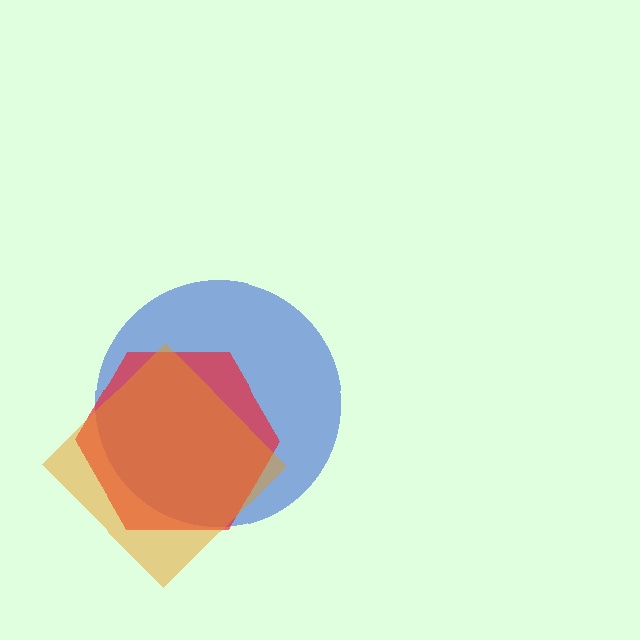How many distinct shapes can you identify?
There are 3 distinct shapes: a blue circle, a red hexagon, an orange diamond.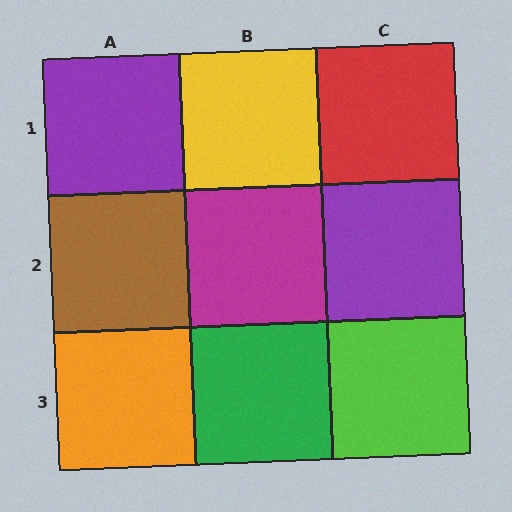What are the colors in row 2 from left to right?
Brown, magenta, purple.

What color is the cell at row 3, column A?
Orange.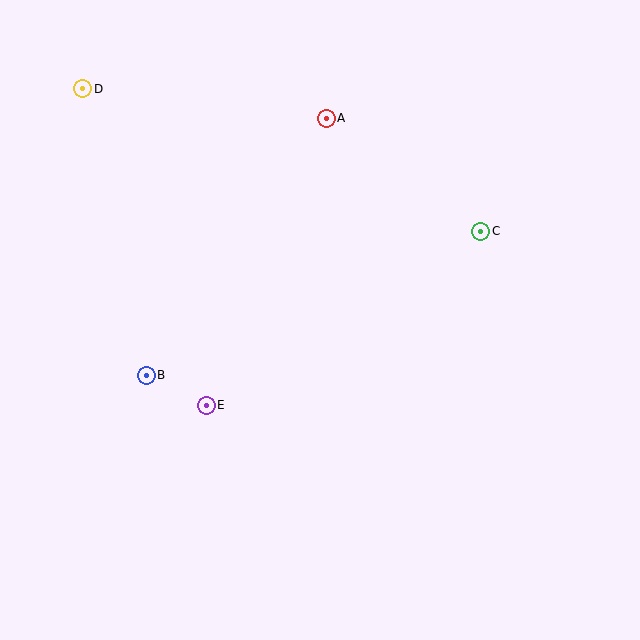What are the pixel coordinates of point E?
Point E is at (206, 405).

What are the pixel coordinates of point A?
Point A is at (326, 118).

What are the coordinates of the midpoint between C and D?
The midpoint between C and D is at (282, 160).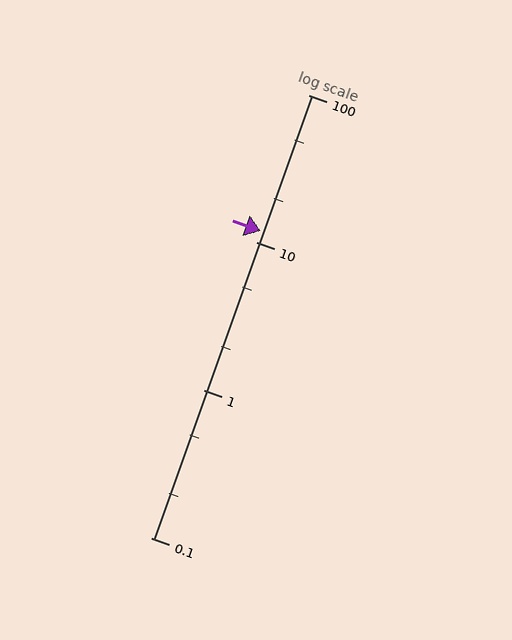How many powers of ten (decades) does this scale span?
The scale spans 3 decades, from 0.1 to 100.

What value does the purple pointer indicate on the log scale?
The pointer indicates approximately 12.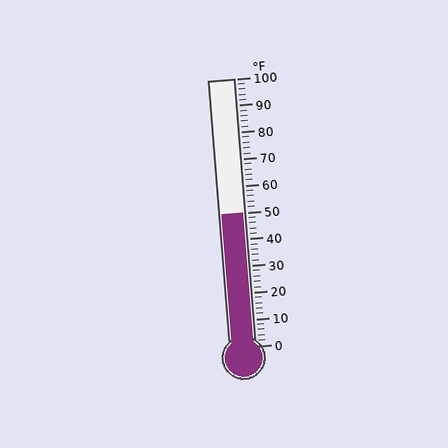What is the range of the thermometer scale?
The thermometer scale ranges from 0°F to 100°F.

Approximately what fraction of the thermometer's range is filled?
The thermometer is filled to approximately 50% of its range.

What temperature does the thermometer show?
The thermometer shows approximately 50°F.